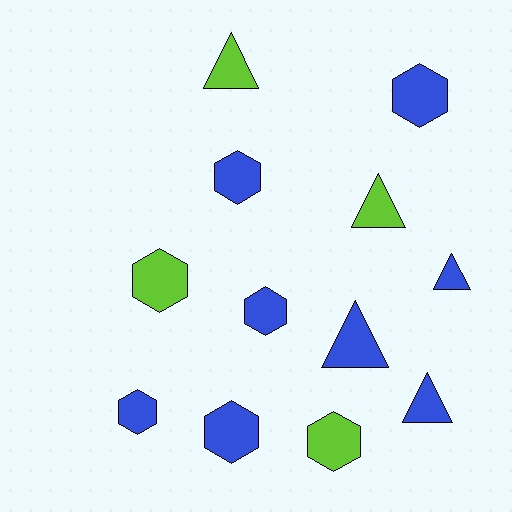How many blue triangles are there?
There are 3 blue triangles.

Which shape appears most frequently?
Hexagon, with 7 objects.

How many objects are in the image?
There are 12 objects.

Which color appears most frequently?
Blue, with 8 objects.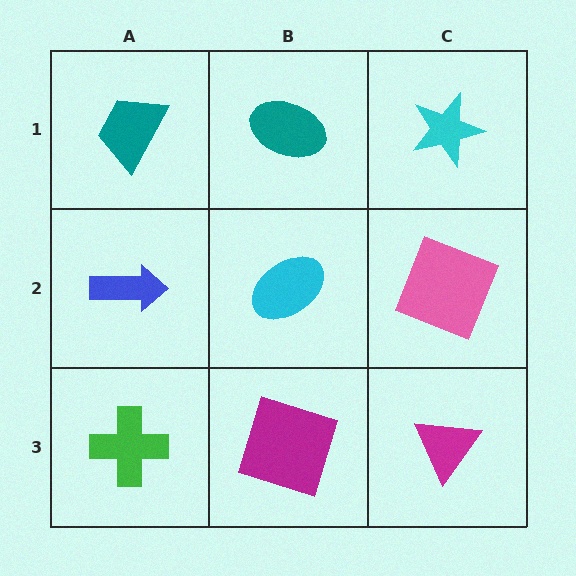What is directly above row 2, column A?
A teal trapezoid.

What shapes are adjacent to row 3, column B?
A cyan ellipse (row 2, column B), a green cross (row 3, column A), a magenta triangle (row 3, column C).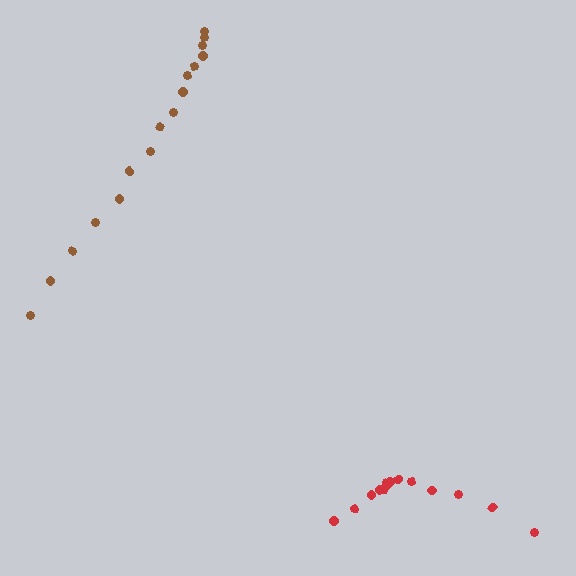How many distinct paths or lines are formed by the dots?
There are 2 distinct paths.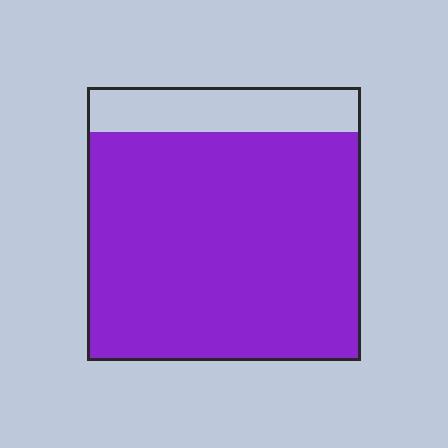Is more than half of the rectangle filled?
Yes.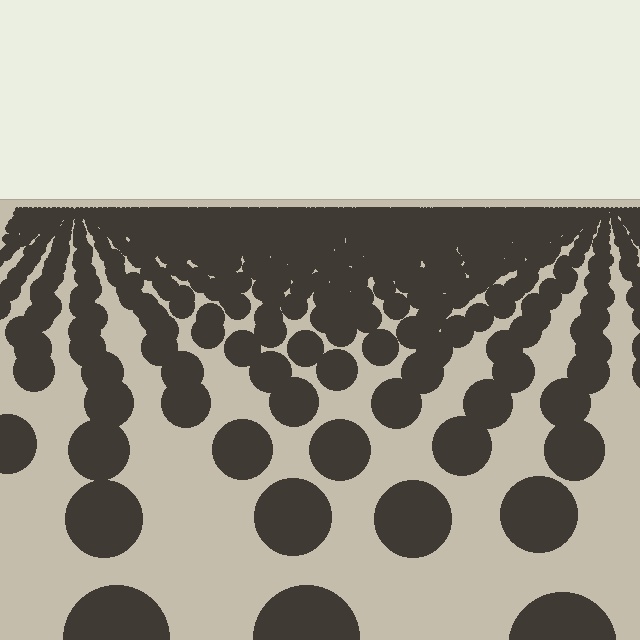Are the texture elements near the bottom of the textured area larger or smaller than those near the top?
Larger. Near the bottom, elements are closer to the viewer and appear at a bigger on-screen size.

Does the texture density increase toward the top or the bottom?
Density increases toward the top.